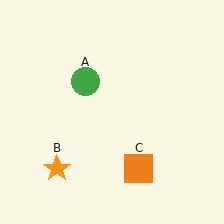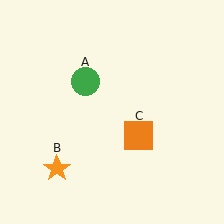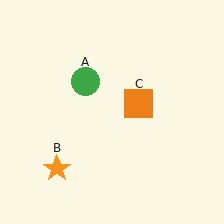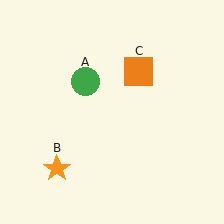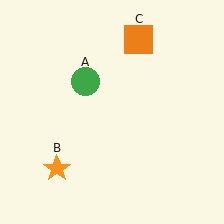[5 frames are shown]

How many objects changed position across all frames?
1 object changed position: orange square (object C).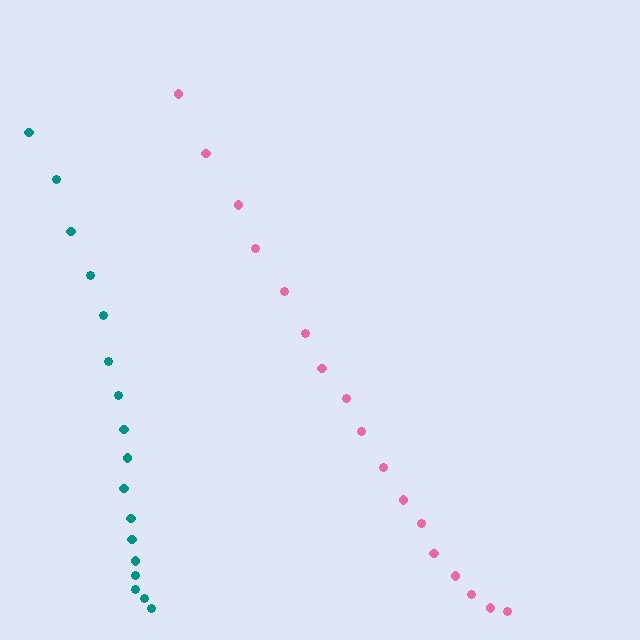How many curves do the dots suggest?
There are 2 distinct paths.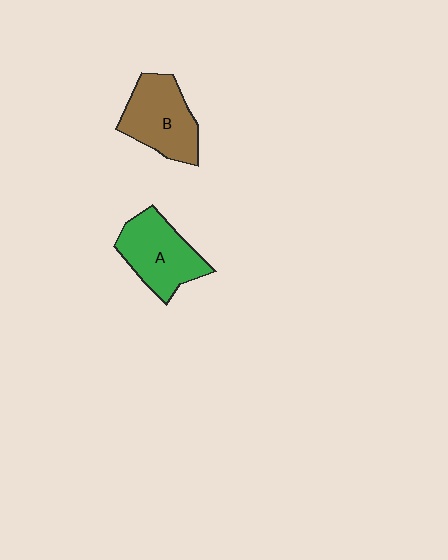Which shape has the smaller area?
Shape B (brown).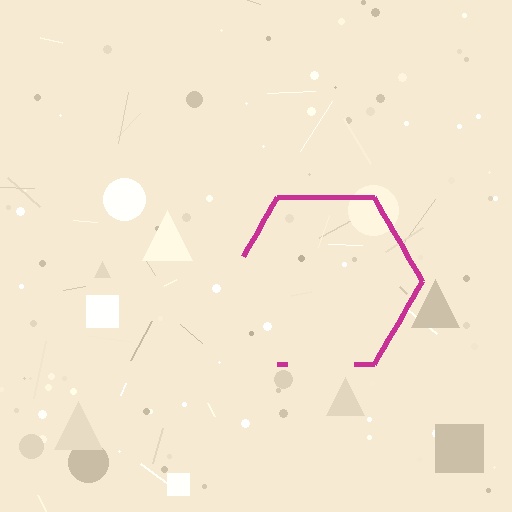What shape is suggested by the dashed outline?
The dashed outline suggests a hexagon.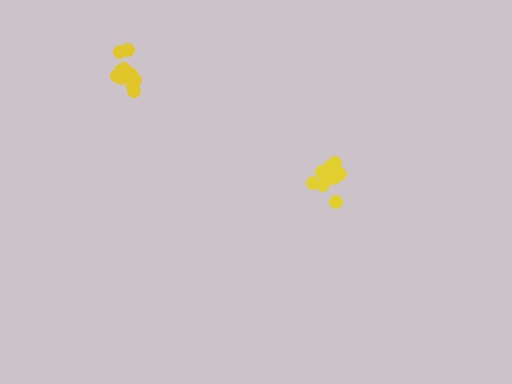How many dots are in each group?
Group 1: 10 dots, Group 2: 10 dots (20 total).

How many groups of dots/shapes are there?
There are 2 groups.